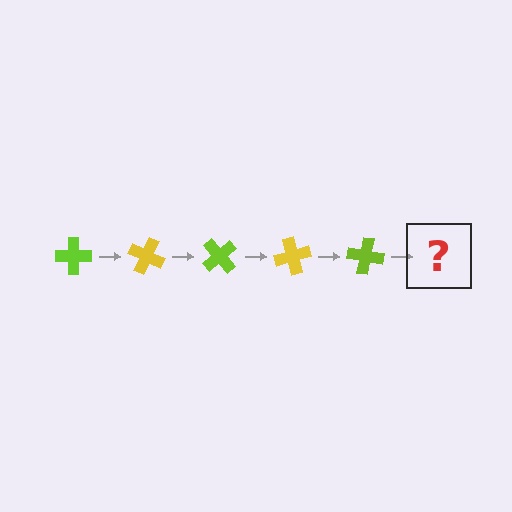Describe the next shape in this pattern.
It should be a yellow cross, rotated 125 degrees from the start.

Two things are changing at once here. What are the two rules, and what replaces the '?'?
The two rules are that it rotates 25 degrees each step and the color cycles through lime and yellow. The '?' should be a yellow cross, rotated 125 degrees from the start.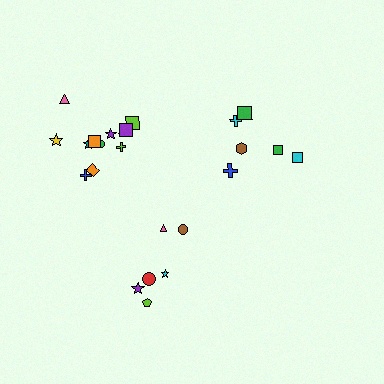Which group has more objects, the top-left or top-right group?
The top-left group.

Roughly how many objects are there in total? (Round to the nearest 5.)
Roughly 25 objects in total.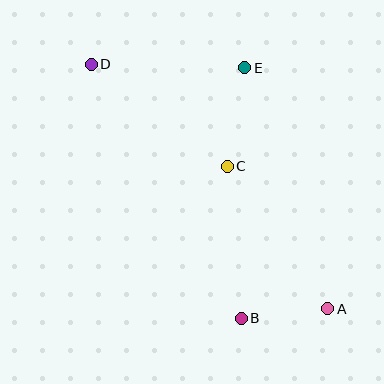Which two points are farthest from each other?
Points A and D are farthest from each other.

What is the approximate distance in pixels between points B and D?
The distance between B and D is approximately 295 pixels.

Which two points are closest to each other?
Points A and B are closest to each other.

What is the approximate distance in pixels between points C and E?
The distance between C and E is approximately 100 pixels.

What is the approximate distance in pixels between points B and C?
The distance between B and C is approximately 152 pixels.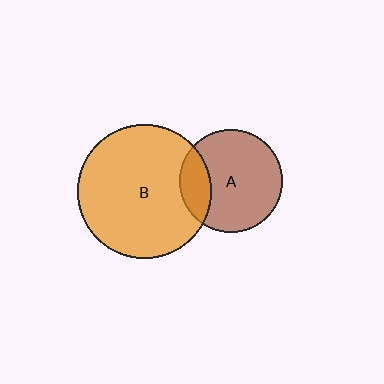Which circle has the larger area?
Circle B (orange).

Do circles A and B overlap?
Yes.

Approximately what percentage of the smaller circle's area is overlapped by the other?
Approximately 20%.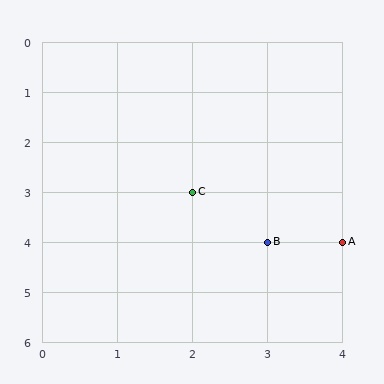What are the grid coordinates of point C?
Point C is at grid coordinates (2, 3).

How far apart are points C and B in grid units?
Points C and B are 1 column and 1 row apart (about 1.4 grid units diagonally).